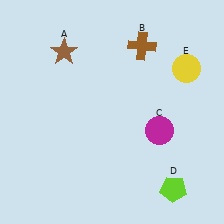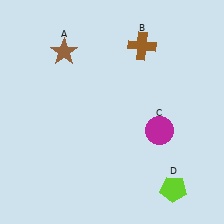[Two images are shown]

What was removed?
The yellow circle (E) was removed in Image 2.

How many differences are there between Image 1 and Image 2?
There is 1 difference between the two images.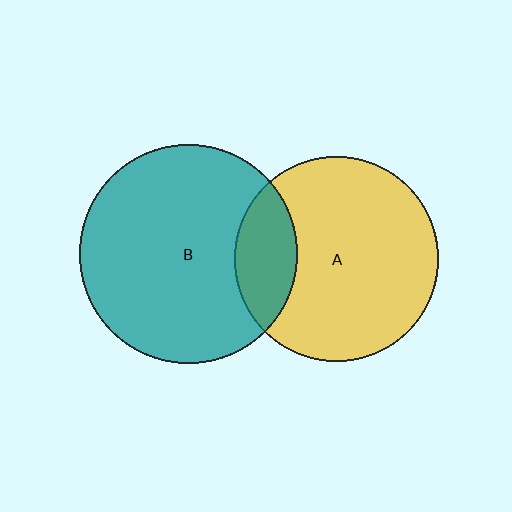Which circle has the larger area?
Circle B (teal).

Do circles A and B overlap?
Yes.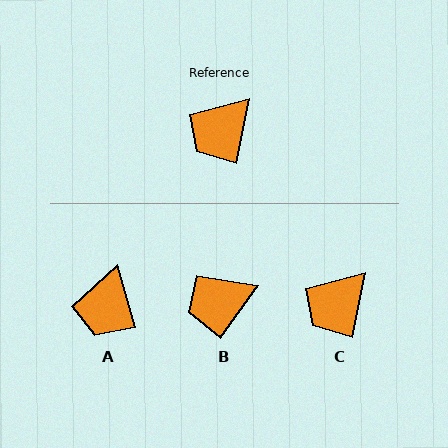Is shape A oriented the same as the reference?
No, it is off by about 27 degrees.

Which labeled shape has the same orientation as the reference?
C.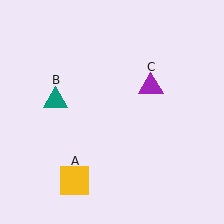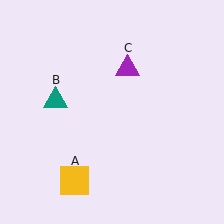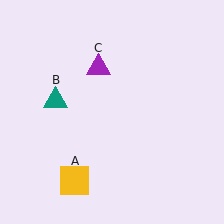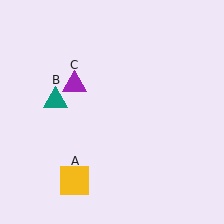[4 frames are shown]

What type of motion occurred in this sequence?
The purple triangle (object C) rotated counterclockwise around the center of the scene.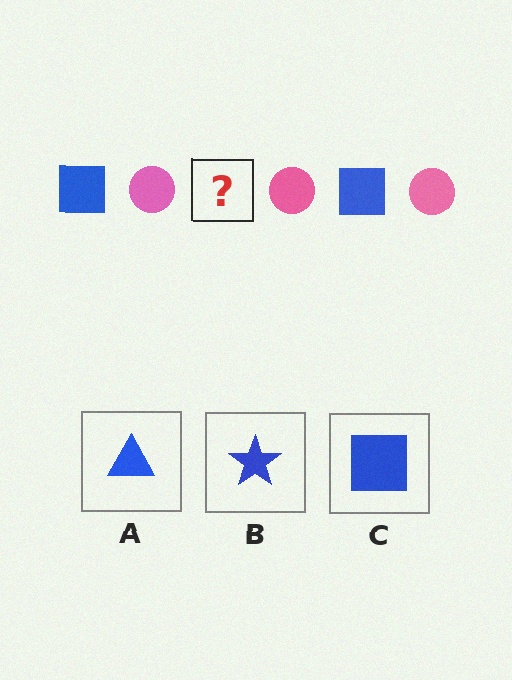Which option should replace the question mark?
Option C.